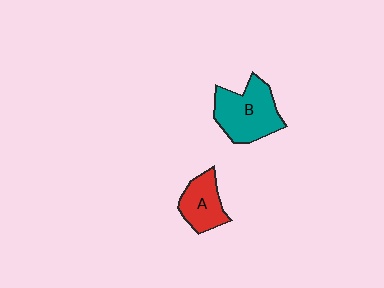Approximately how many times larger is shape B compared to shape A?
Approximately 1.6 times.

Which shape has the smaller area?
Shape A (red).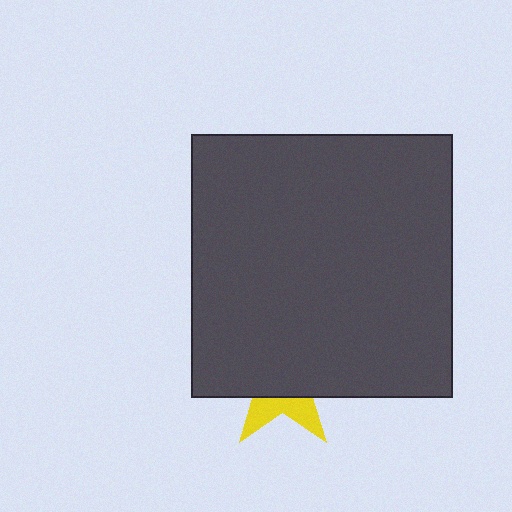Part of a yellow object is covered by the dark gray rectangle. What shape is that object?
It is a star.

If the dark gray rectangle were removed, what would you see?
You would see the complete yellow star.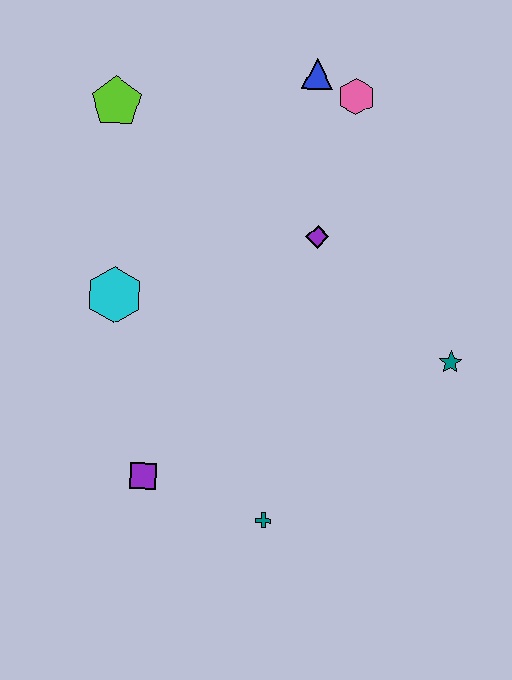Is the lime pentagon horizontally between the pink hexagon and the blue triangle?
No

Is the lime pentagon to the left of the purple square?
Yes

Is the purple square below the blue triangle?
Yes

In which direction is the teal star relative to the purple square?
The teal star is to the right of the purple square.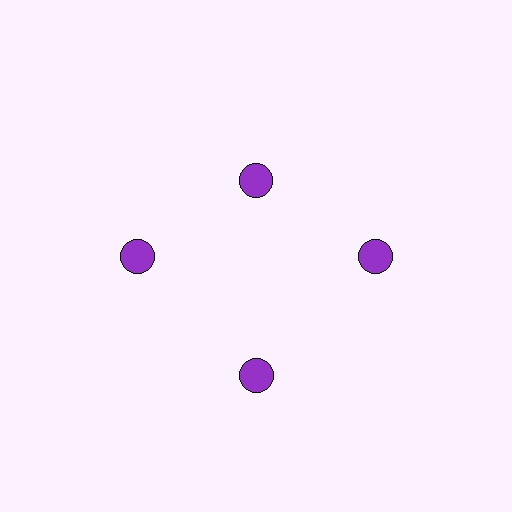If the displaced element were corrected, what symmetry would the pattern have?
It would have 4-fold rotational symmetry — the pattern would map onto itself every 90 degrees.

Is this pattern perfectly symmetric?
No. The 4 purple circles are arranged in a ring, but one element near the 12 o'clock position is pulled inward toward the center, breaking the 4-fold rotational symmetry.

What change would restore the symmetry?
The symmetry would be restored by moving it outward, back onto the ring so that all 4 circles sit at equal angles and equal distance from the center.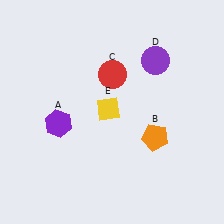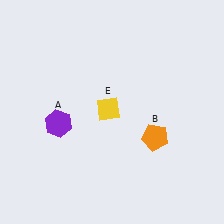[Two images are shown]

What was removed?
The red circle (C), the purple circle (D) were removed in Image 2.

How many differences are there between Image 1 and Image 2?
There are 2 differences between the two images.